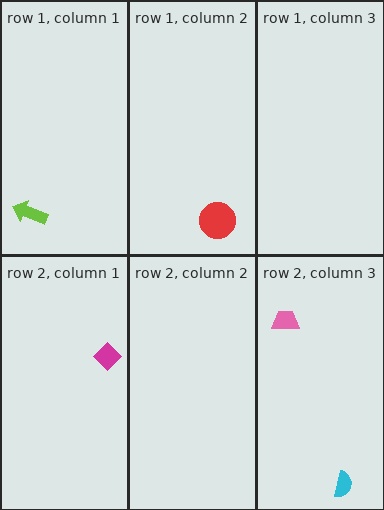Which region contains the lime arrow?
The row 1, column 1 region.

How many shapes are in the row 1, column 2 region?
1.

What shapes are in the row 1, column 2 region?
The red circle.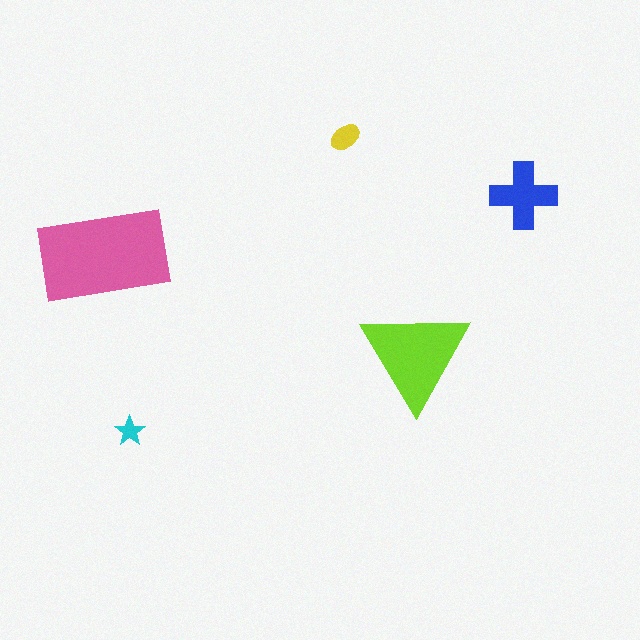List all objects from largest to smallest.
The pink rectangle, the lime triangle, the blue cross, the yellow ellipse, the cyan star.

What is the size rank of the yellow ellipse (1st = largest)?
4th.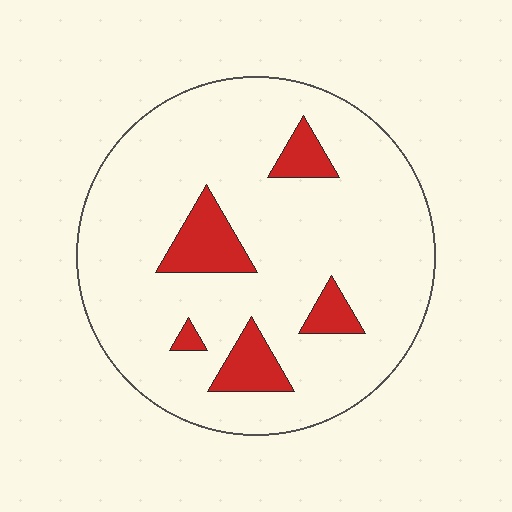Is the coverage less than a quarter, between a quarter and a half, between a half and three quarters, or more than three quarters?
Less than a quarter.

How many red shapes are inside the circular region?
5.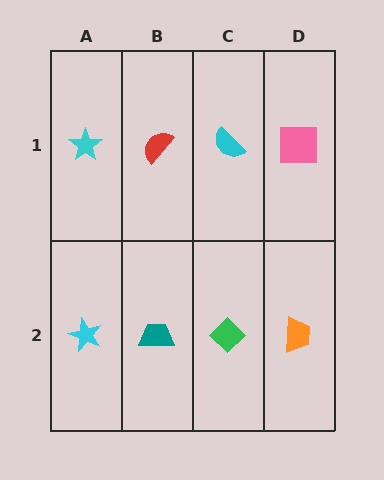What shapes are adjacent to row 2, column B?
A red semicircle (row 1, column B), a cyan star (row 2, column A), a green diamond (row 2, column C).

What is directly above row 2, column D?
A pink square.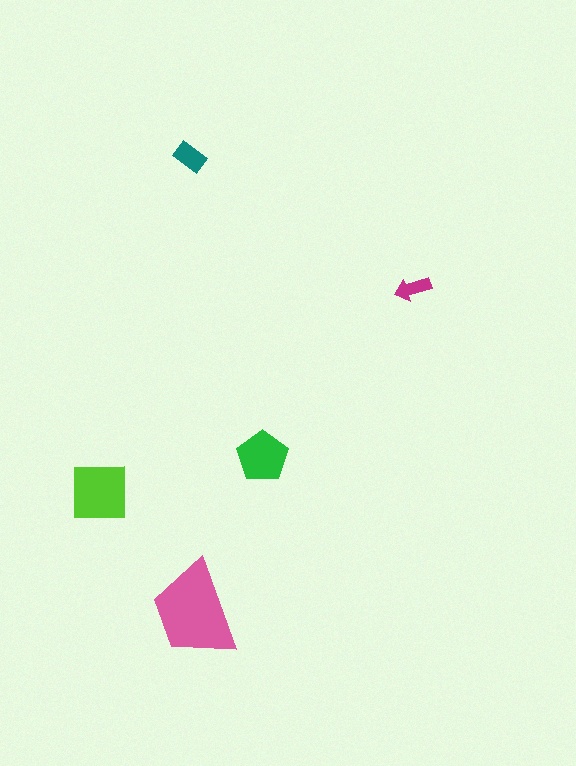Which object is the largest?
The pink trapezoid.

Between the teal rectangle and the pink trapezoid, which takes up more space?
The pink trapezoid.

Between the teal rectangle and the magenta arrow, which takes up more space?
The teal rectangle.